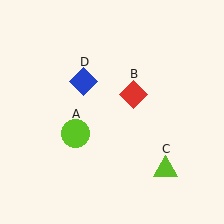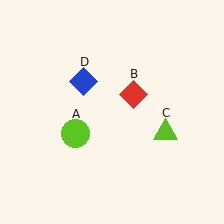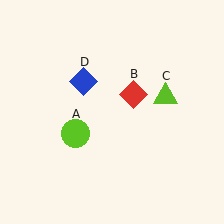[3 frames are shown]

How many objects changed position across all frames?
1 object changed position: lime triangle (object C).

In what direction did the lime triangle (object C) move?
The lime triangle (object C) moved up.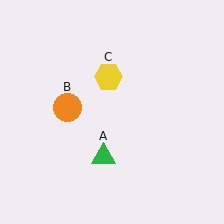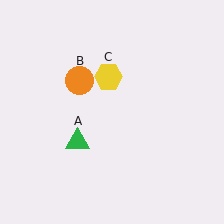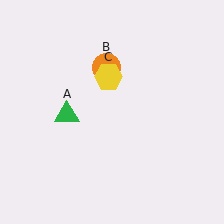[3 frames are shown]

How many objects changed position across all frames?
2 objects changed position: green triangle (object A), orange circle (object B).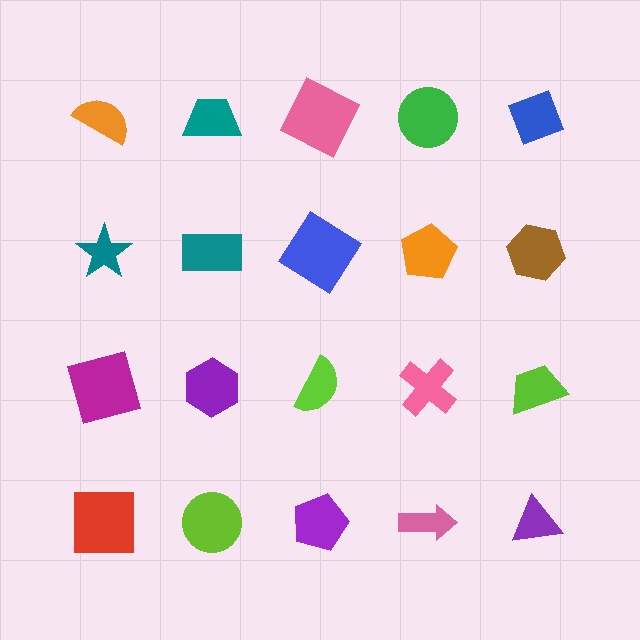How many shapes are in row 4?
5 shapes.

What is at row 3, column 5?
A lime trapezoid.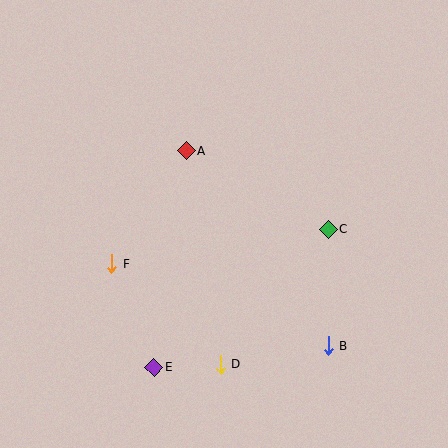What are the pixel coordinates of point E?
Point E is at (154, 367).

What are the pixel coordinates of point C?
Point C is at (328, 229).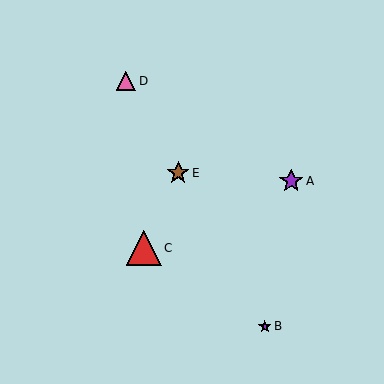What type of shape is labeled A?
Shape A is a purple star.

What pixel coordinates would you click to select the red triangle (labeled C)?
Click at (144, 248) to select the red triangle C.